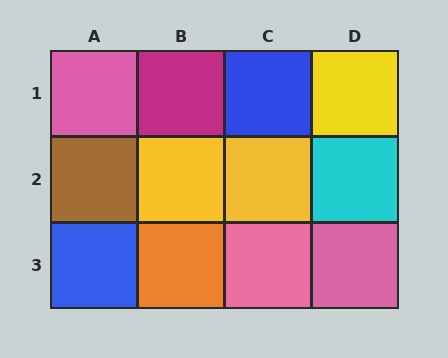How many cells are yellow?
3 cells are yellow.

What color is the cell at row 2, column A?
Brown.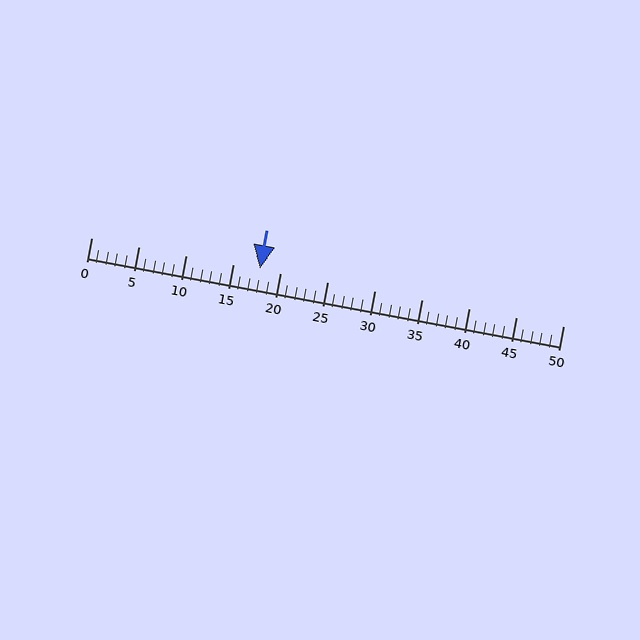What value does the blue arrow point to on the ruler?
The blue arrow points to approximately 18.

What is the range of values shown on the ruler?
The ruler shows values from 0 to 50.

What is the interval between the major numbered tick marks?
The major tick marks are spaced 5 units apart.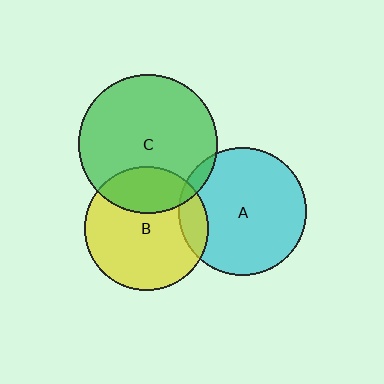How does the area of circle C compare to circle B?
Approximately 1.3 times.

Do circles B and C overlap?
Yes.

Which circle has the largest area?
Circle C (green).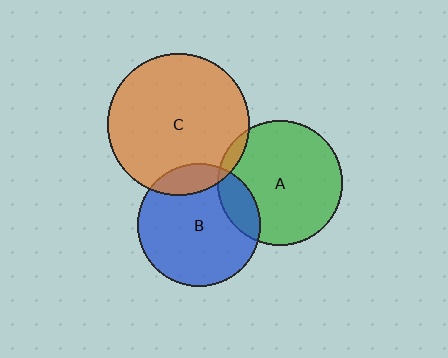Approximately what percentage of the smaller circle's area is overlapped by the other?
Approximately 5%.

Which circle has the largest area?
Circle C (orange).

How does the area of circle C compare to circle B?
Approximately 1.3 times.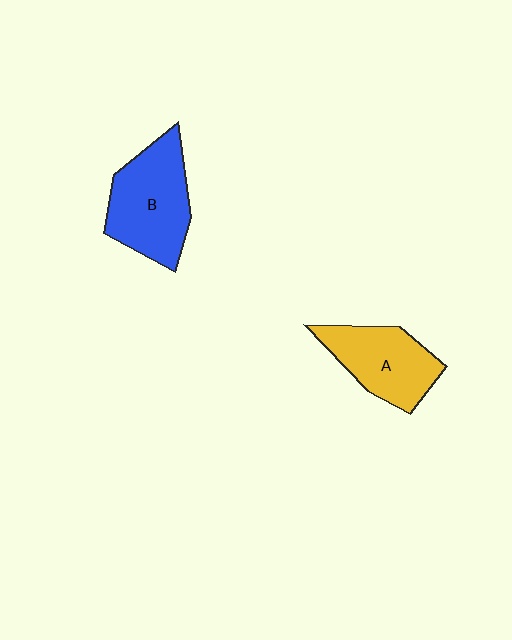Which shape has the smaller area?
Shape A (yellow).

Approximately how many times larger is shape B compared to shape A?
Approximately 1.2 times.